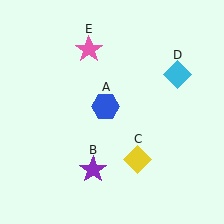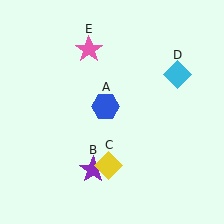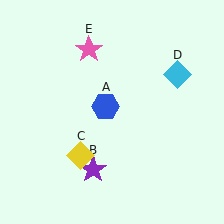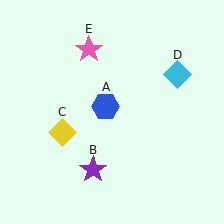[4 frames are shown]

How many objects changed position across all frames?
1 object changed position: yellow diamond (object C).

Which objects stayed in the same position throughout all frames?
Blue hexagon (object A) and purple star (object B) and cyan diamond (object D) and pink star (object E) remained stationary.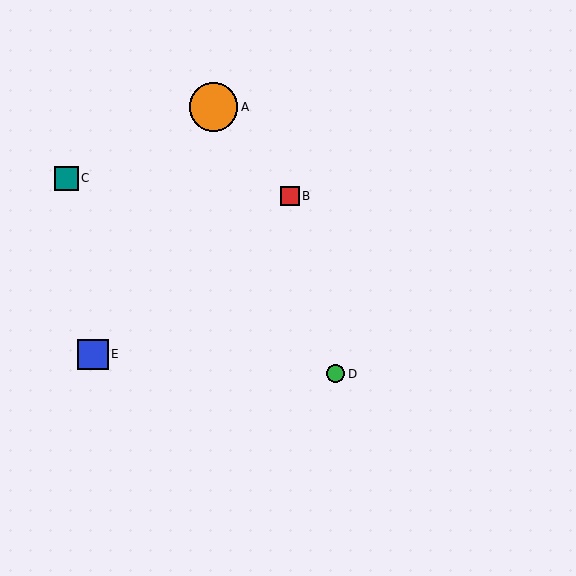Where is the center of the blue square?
The center of the blue square is at (93, 354).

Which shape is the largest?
The orange circle (labeled A) is the largest.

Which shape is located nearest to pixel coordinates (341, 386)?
The green circle (labeled D) at (336, 374) is nearest to that location.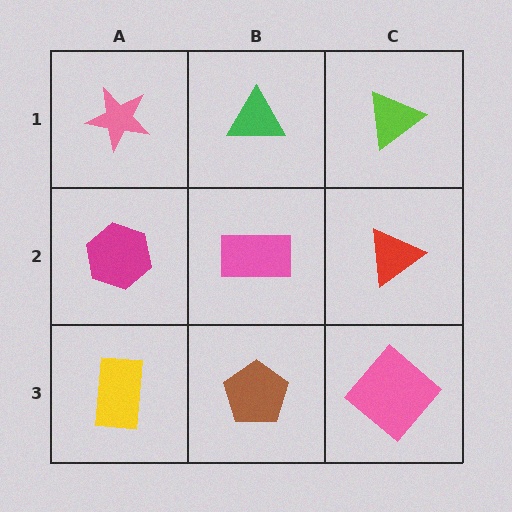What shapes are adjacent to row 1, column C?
A red triangle (row 2, column C), a green triangle (row 1, column B).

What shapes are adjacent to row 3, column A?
A magenta hexagon (row 2, column A), a brown pentagon (row 3, column B).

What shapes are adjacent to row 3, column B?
A pink rectangle (row 2, column B), a yellow rectangle (row 3, column A), a pink diamond (row 3, column C).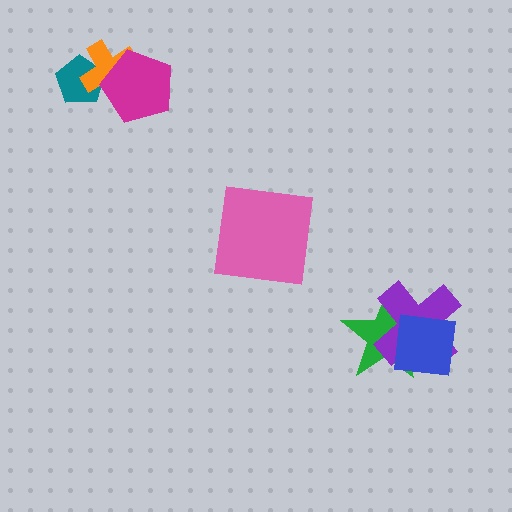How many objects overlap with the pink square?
0 objects overlap with the pink square.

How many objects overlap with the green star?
2 objects overlap with the green star.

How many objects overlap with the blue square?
2 objects overlap with the blue square.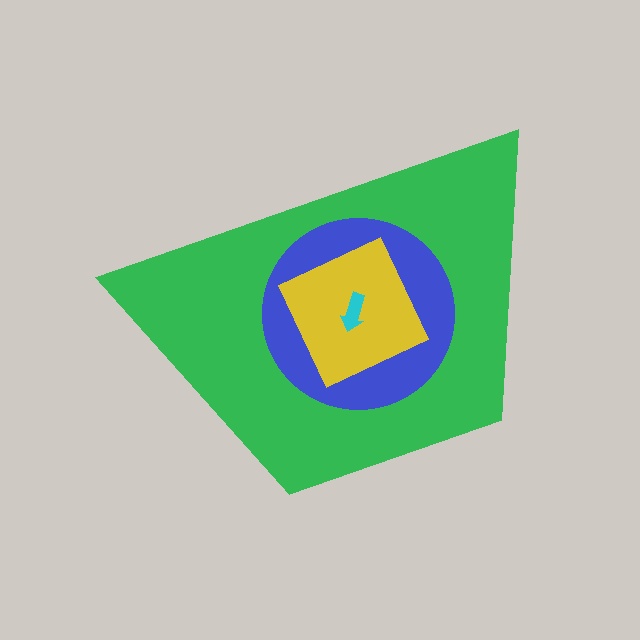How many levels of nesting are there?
4.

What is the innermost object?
The cyan arrow.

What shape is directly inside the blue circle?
The yellow diamond.